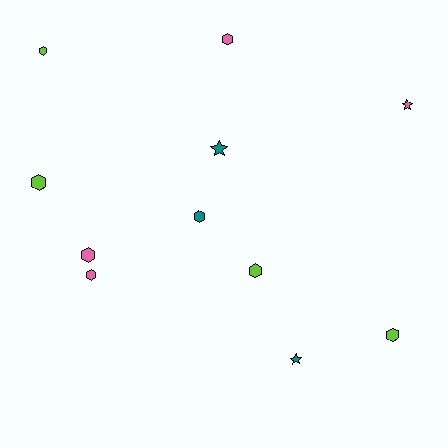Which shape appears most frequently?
Hexagon, with 8 objects.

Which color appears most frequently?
Pink, with 4 objects.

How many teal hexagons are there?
There is 1 teal hexagon.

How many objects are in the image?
There are 11 objects.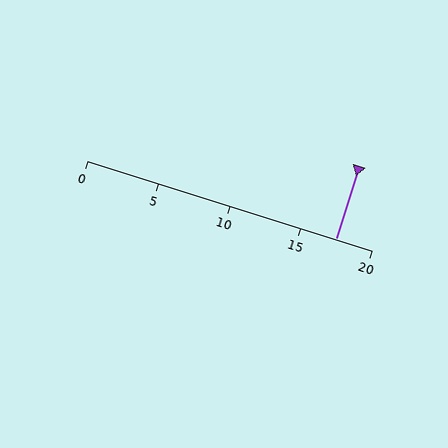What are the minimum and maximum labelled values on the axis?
The axis runs from 0 to 20.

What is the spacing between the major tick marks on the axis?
The major ticks are spaced 5 apart.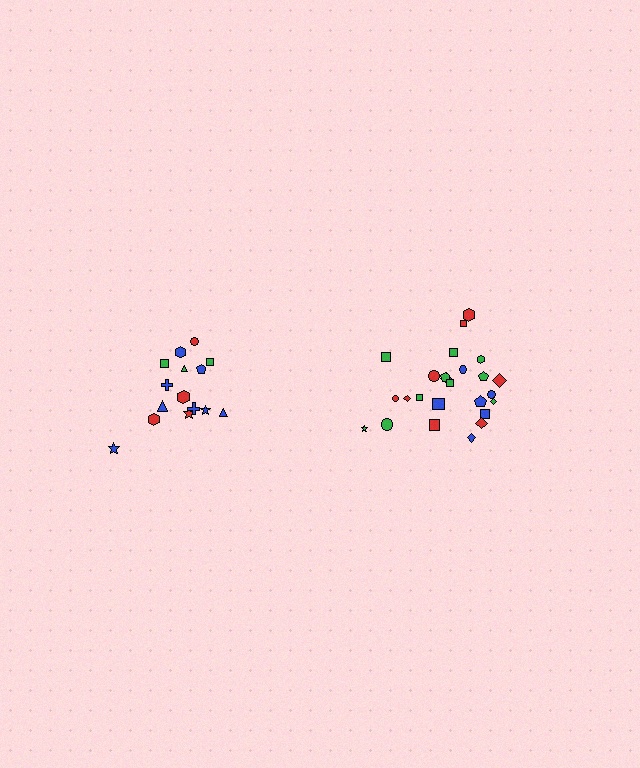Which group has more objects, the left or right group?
The right group.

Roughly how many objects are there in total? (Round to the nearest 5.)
Roughly 40 objects in total.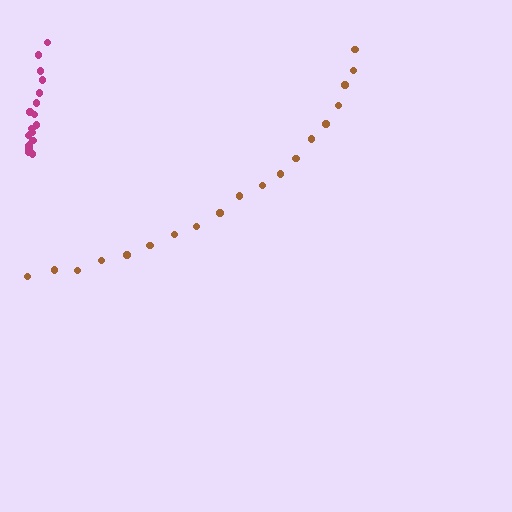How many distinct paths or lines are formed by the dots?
There are 2 distinct paths.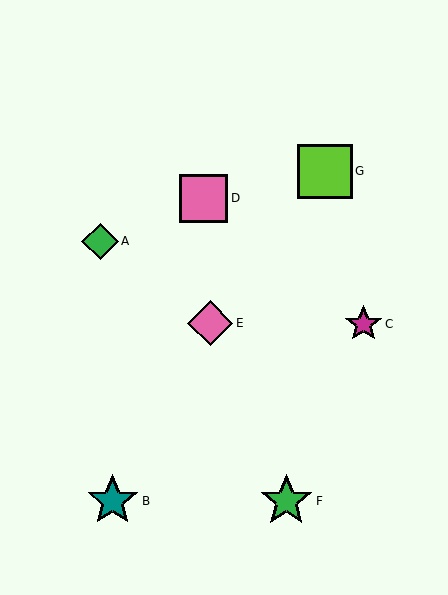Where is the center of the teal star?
The center of the teal star is at (113, 501).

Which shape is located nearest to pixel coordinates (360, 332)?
The magenta star (labeled C) at (364, 324) is nearest to that location.